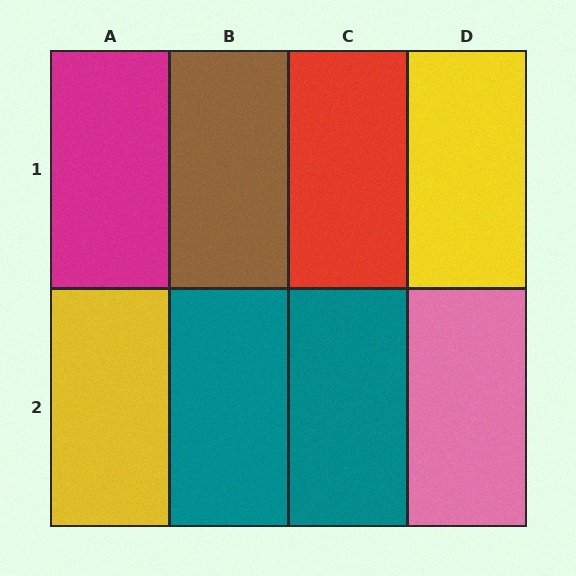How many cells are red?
1 cell is red.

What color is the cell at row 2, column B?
Teal.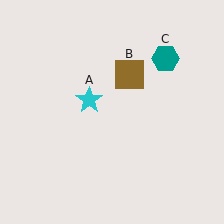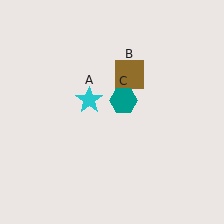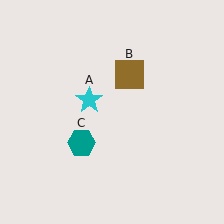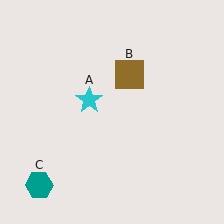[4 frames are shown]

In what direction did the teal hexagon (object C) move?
The teal hexagon (object C) moved down and to the left.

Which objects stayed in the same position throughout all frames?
Cyan star (object A) and brown square (object B) remained stationary.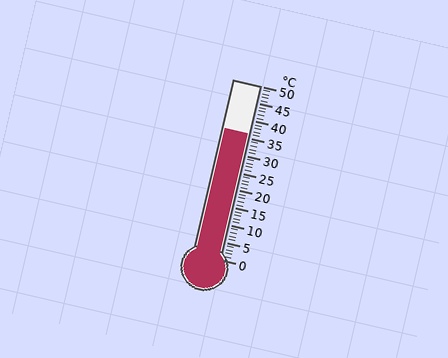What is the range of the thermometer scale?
The thermometer scale ranges from 0°C to 50°C.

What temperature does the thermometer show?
The thermometer shows approximately 36°C.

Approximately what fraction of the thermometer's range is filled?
The thermometer is filled to approximately 70% of its range.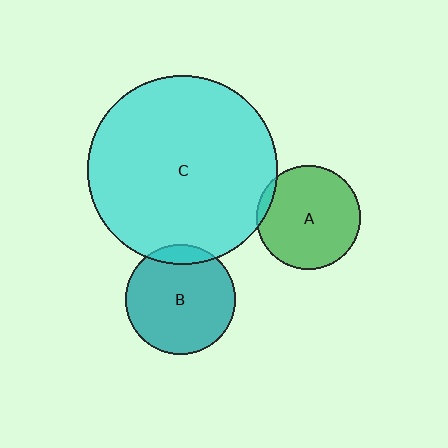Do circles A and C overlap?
Yes.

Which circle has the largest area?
Circle C (cyan).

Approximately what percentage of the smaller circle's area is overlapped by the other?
Approximately 5%.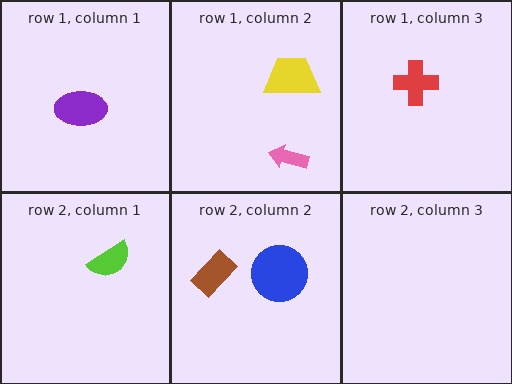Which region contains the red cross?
The row 1, column 3 region.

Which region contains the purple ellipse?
The row 1, column 1 region.